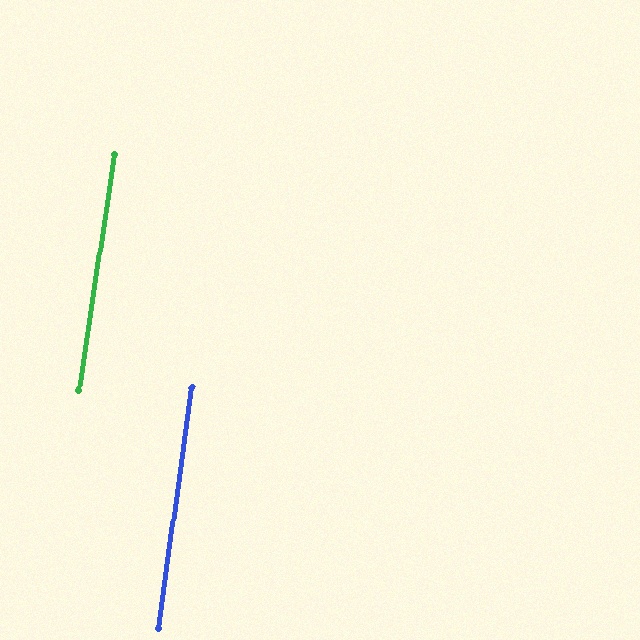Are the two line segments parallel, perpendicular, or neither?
Parallel — their directions differ by only 0.7°.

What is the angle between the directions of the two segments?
Approximately 1 degree.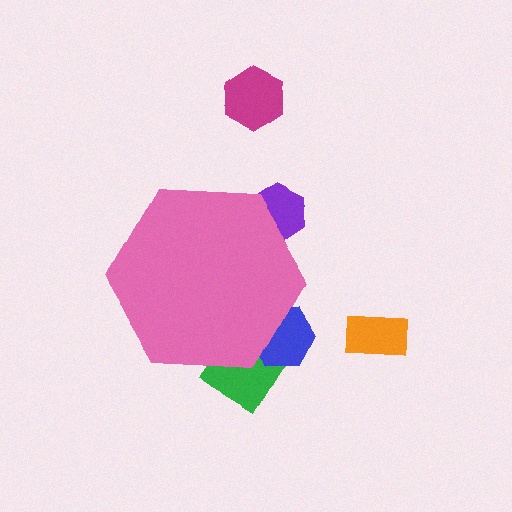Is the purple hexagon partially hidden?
Yes, the purple hexagon is partially hidden behind the pink hexagon.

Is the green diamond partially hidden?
Yes, the green diamond is partially hidden behind the pink hexagon.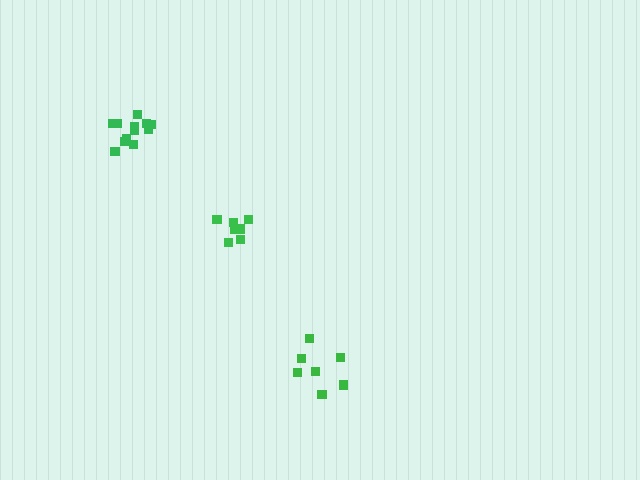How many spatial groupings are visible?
There are 3 spatial groupings.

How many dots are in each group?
Group 1: 7 dots, Group 2: 12 dots, Group 3: 7 dots (26 total).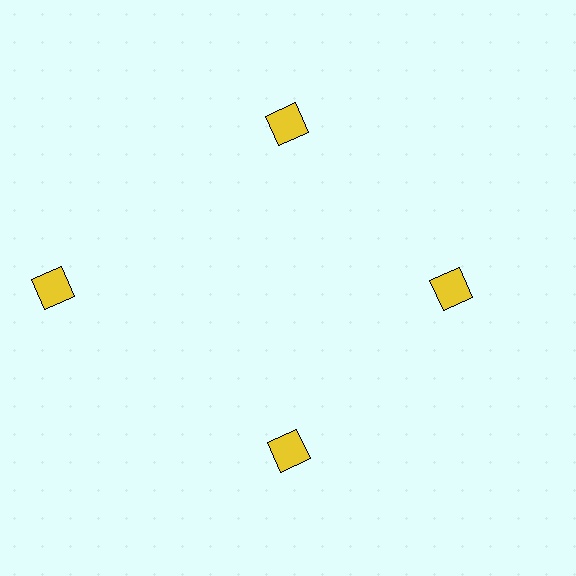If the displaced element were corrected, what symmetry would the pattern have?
It would have 4-fold rotational symmetry — the pattern would map onto itself every 90 degrees.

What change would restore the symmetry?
The symmetry would be restored by moving it inward, back onto the ring so that all 4 diamonds sit at equal angles and equal distance from the center.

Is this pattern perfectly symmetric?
No. The 4 yellow diamonds are arranged in a ring, but one element near the 9 o'clock position is pushed outward from the center, breaking the 4-fold rotational symmetry.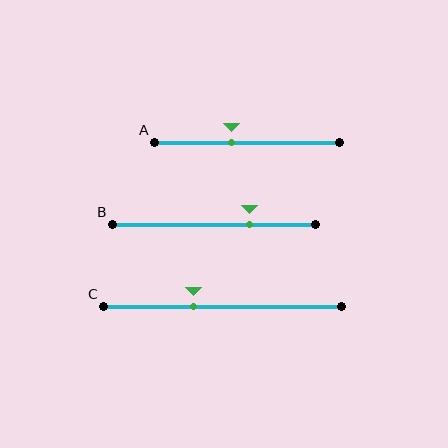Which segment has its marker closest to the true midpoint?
Segment A has its marker closest to the true midpoint.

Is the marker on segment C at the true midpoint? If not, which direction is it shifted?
No, the marker on segment C is shifted to the left by about 12% of the segment length.